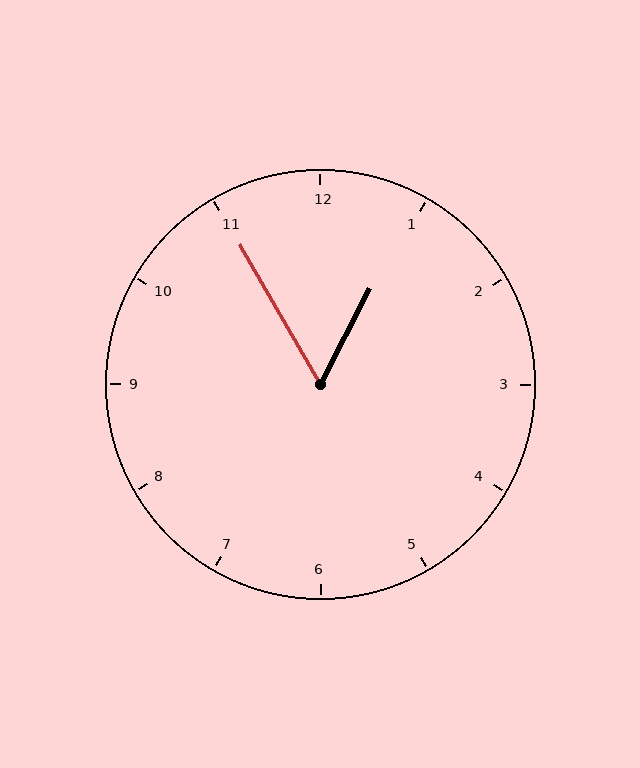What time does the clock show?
12:55.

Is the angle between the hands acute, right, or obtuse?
It is acute.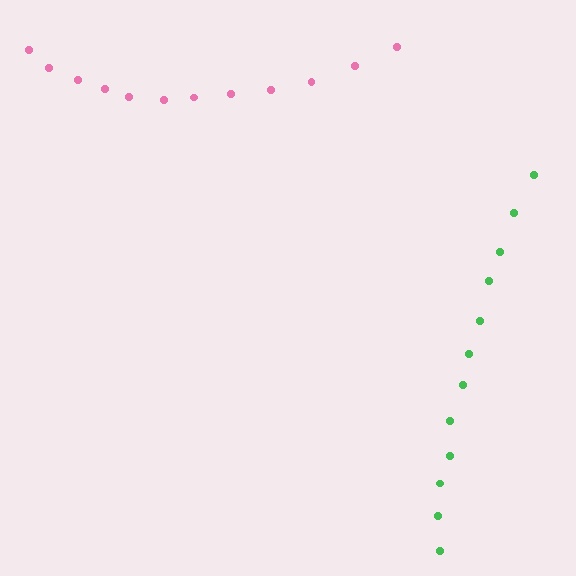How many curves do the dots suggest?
There are 2 distinct paths.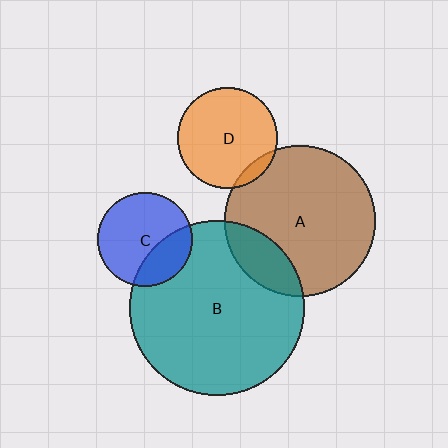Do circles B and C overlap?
Yes.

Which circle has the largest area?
Circle B (teal).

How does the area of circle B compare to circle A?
Approximately 1.4 times.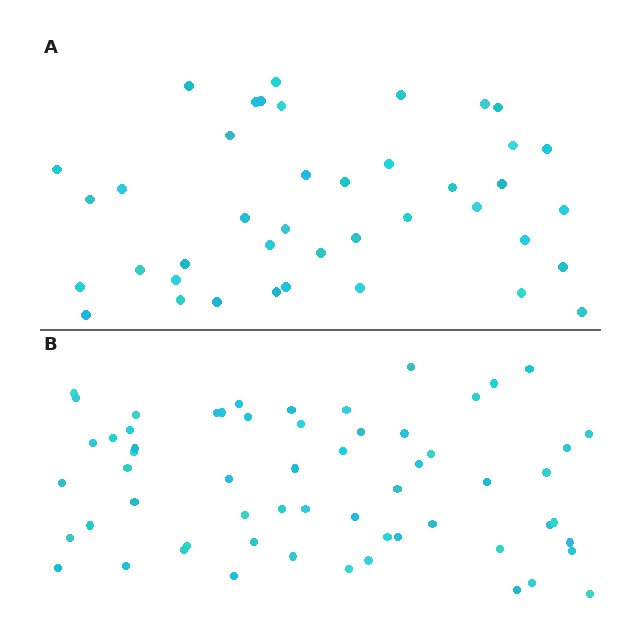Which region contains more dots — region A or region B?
Region B (the bottom region) has more dots.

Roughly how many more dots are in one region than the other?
Region B has approximately 20 more dots than region A.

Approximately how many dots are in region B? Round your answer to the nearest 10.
About 60 dots.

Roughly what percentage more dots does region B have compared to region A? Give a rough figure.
About 45% more.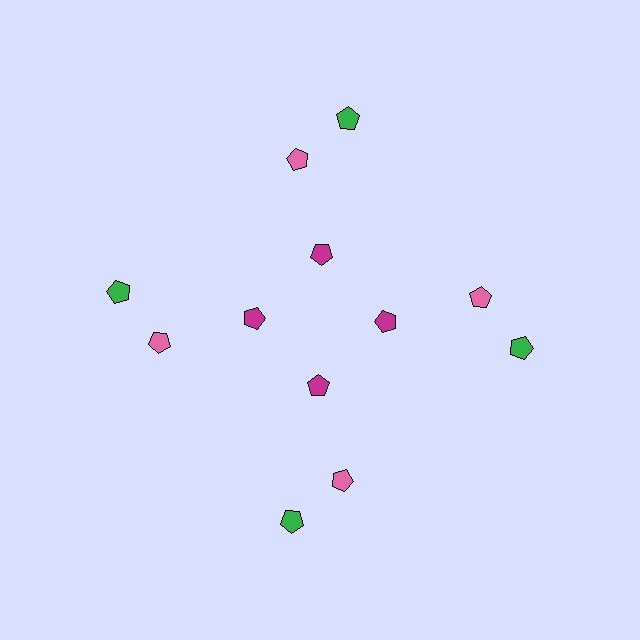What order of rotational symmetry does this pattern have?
This pattern has 4-fold rotational symmetry.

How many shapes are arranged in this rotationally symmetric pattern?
There are 12 shapes, arranged in 4 groups of 3.